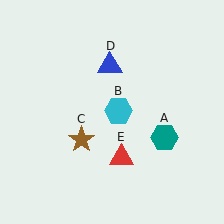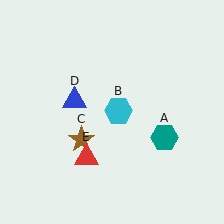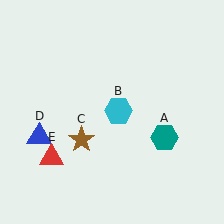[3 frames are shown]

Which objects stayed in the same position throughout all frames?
Teal hexagon (object A) and cyan hexagon (object B) and brown star (object C) remained stationary.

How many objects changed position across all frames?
2 objects changed position: blue triangle (object D), red triangle (object E).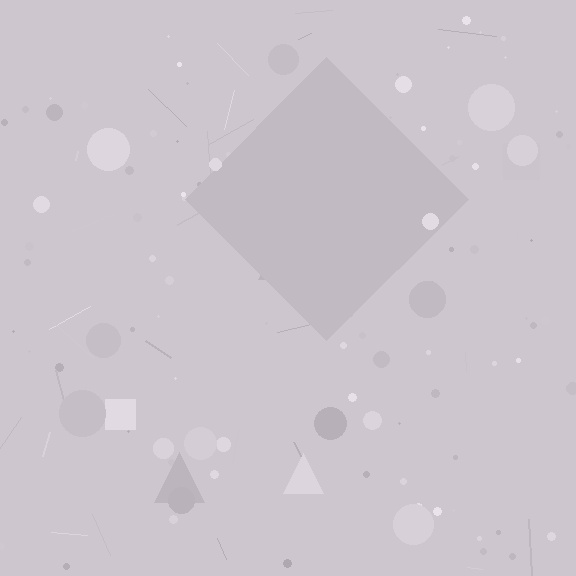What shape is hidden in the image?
A diamond is hidden in the image.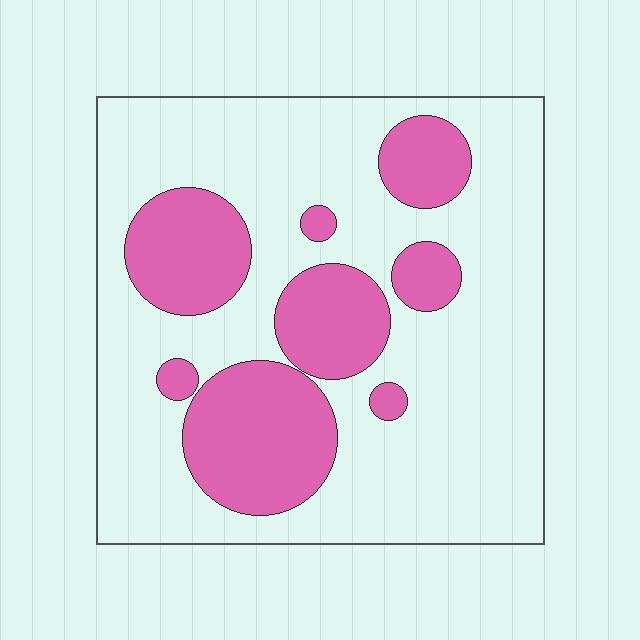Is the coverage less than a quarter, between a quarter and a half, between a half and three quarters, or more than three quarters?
Between a quarter and a half.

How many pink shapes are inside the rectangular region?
8.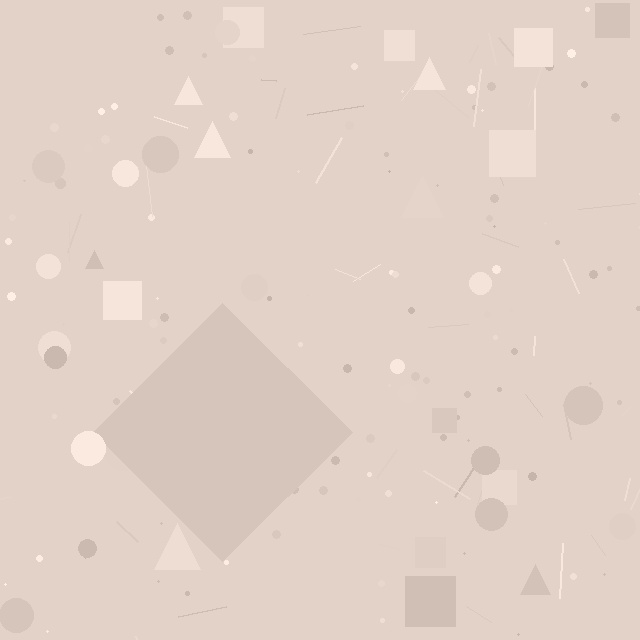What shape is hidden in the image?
A diamond is hidden in the image.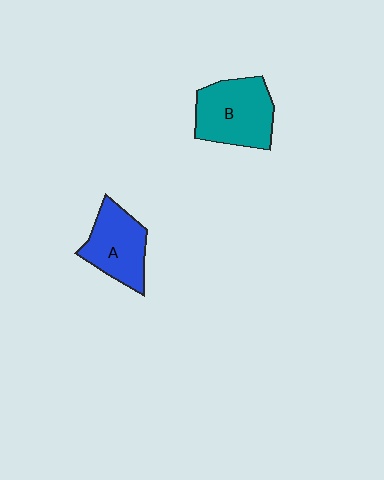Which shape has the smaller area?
Shape A (blue).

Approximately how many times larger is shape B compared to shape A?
Approximately 1.2 times.